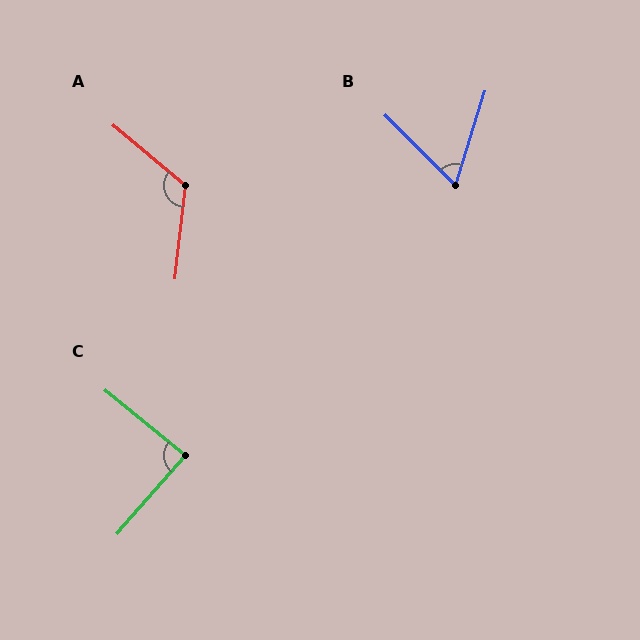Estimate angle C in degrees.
Approximately 88 degrees.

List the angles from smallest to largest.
B (63°), C (88°), A (123°).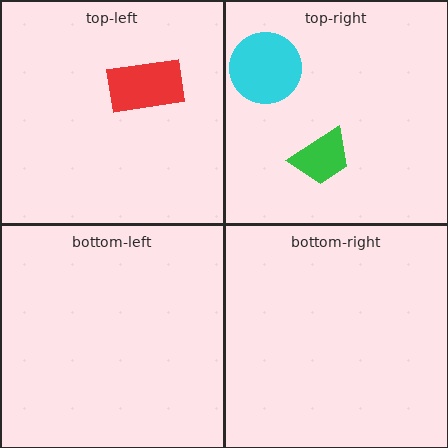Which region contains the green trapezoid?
The top-right region.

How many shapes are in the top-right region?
2.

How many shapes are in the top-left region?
1.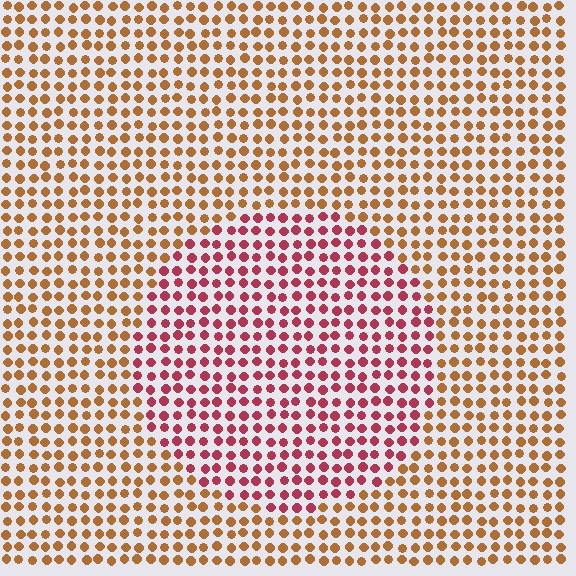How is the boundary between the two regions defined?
The boundary is defined purely by a slight shift in hue (about 44 degrees). Spacing, size, and orientation are identical on both sides.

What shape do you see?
I see a circle.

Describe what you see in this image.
The image is filled with small brown elements in a uniform arrangement. A circle-shaped region is visible where the elements are tinted to a slightly different hue, forming a subtle color boundary.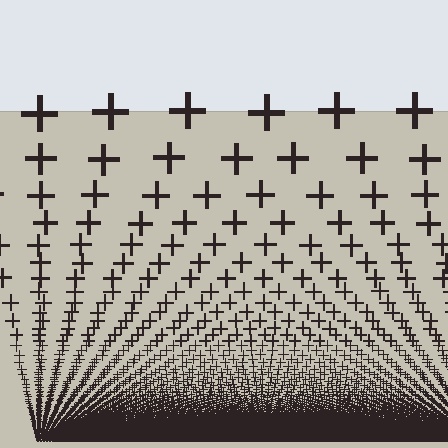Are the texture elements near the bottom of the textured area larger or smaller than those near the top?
Smaller. The gradient is inverted — elements near the bottom are smaller and denser.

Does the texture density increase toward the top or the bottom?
Density increases toward the bottom.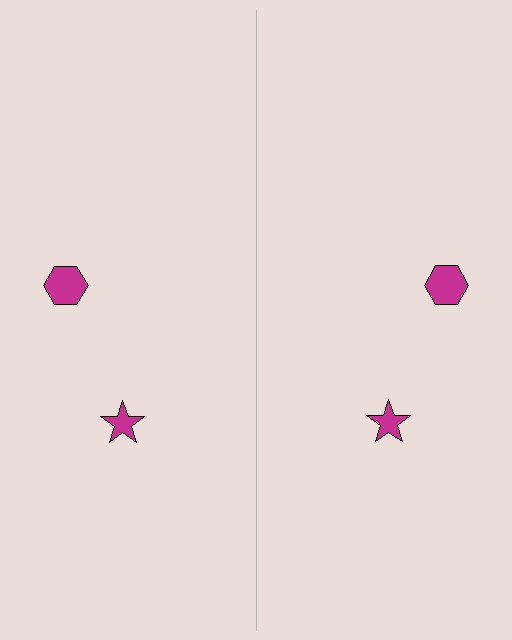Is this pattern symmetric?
Yes, this pattern has bilateral (reflection) symmetry.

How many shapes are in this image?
There are 4 shapes in this image.